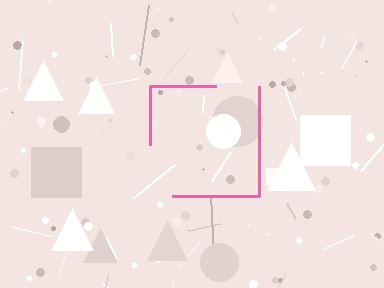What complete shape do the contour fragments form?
The contour fragments form a square.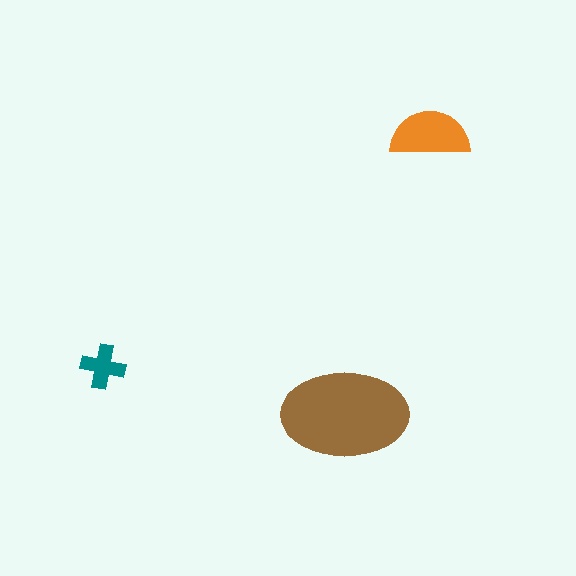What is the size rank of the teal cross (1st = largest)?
3rd.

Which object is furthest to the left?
The teal cross is leftmost.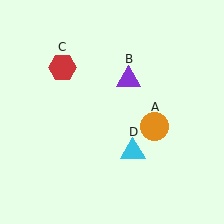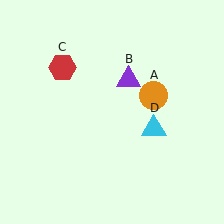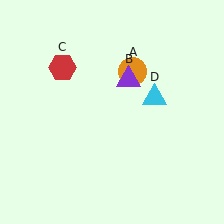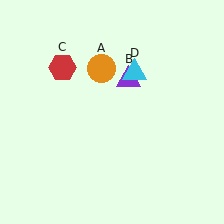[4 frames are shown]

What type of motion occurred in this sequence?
The orange circle (object A), cyan triangle (object D) rotated counterclockwise around the center of the scene.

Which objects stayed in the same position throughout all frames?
Purple triangle (object B) and red hexagon (object C) remained stationary.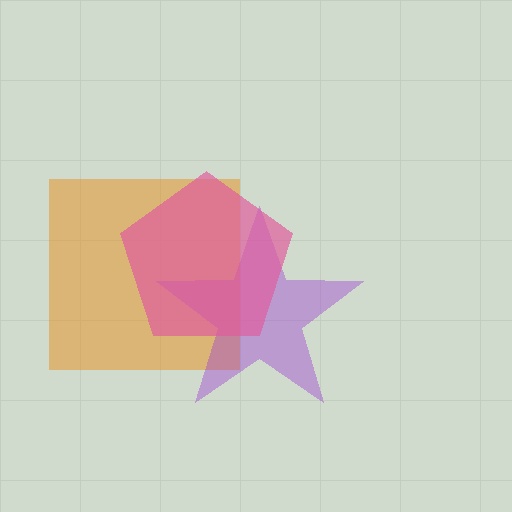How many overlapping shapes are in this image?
There are 3 overlapping shapes in the image.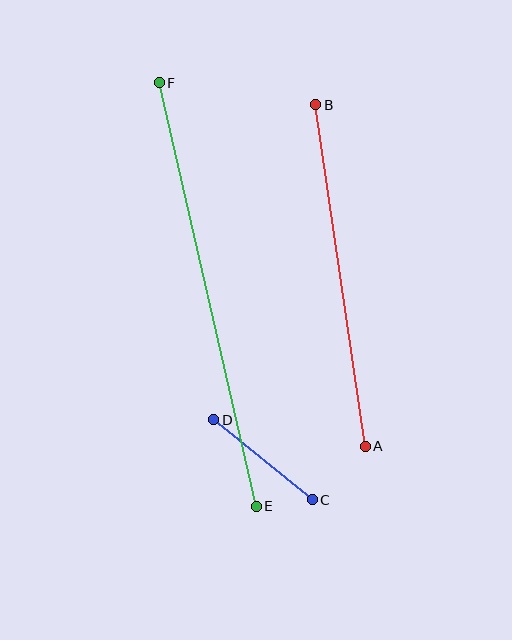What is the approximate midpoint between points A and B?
The midpoint is at approximately (341, 275) pixels.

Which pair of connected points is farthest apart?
Points E and F are farthest apart.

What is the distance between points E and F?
The distance is approximately 435 pixels.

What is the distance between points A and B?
The distance is approximately 345 pixels.